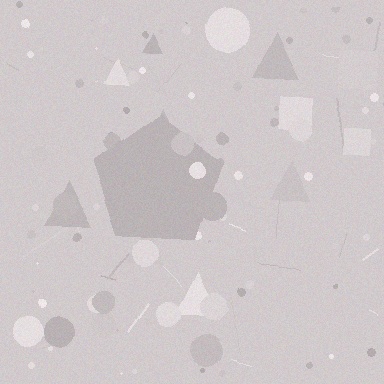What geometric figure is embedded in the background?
A pentagon is embedded in the background.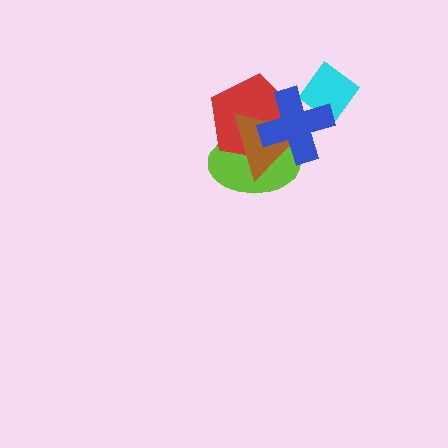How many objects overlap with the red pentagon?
3 objects overlap with the red pentagon.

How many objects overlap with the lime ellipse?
3 objects overlap with the lime ellipse.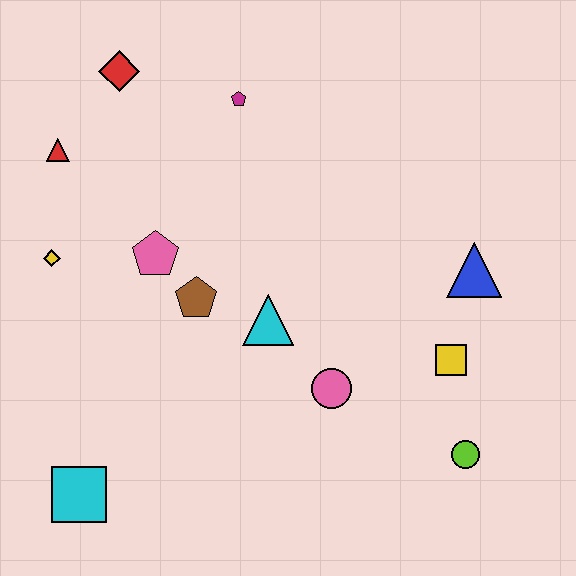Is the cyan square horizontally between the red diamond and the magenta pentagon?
No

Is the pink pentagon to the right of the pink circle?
No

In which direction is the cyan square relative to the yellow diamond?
The cyan square is below the yellow diamond.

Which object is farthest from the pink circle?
The red diamond is farthest from the pink circle.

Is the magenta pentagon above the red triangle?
Yes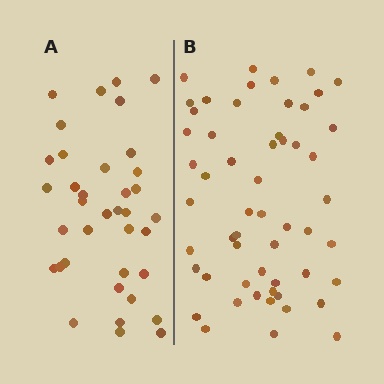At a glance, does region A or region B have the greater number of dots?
Region B (the right region) has more dots.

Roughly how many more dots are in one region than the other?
Region B has approximately 20 more dots than region A.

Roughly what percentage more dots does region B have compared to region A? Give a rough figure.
About 50% more.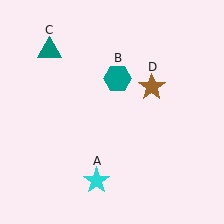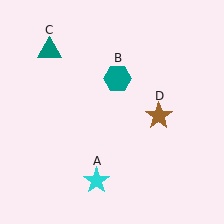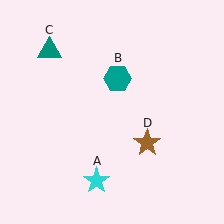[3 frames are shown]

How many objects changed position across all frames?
1 object changed position: brown star (object D).